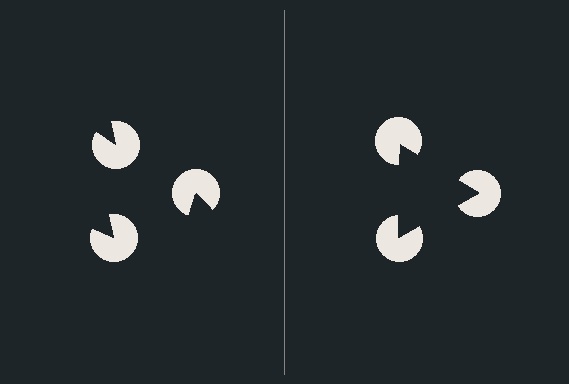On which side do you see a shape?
An illusory triangle appears on the right side. On the left side the wedge cuts are rotated, so no coherent shape forms.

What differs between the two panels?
The pac-man discs are positioned identically on both sides; only the wedge orientations differ. On the right they align to a triangle; on the left they are misaligned.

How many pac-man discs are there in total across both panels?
6 — 3 on each side.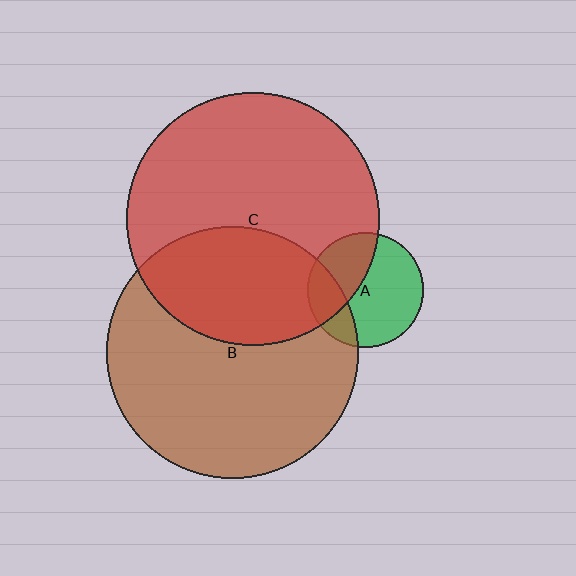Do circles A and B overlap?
Yes.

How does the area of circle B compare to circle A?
Approximately 4.8 times.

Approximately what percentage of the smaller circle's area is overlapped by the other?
Approximately 25%.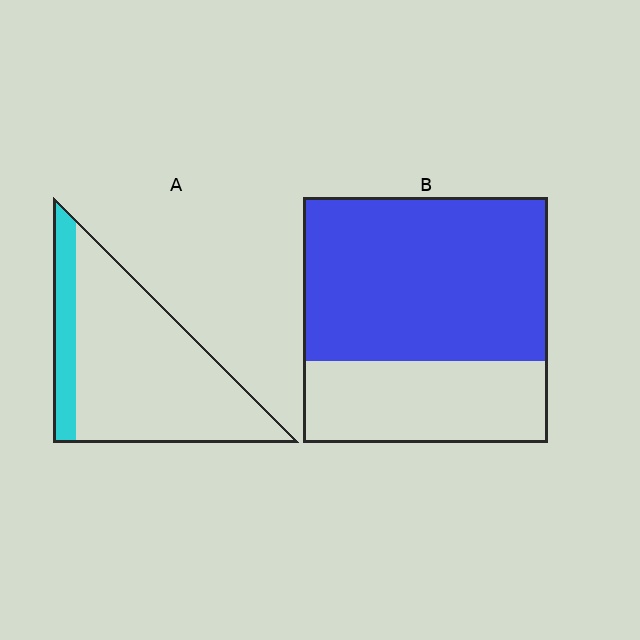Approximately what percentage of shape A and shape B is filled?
A is approximately 20% and B is approximately 65%.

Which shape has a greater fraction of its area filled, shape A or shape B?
Shape B.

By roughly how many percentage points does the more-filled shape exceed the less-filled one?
By roughly 50 percentage points (B over A).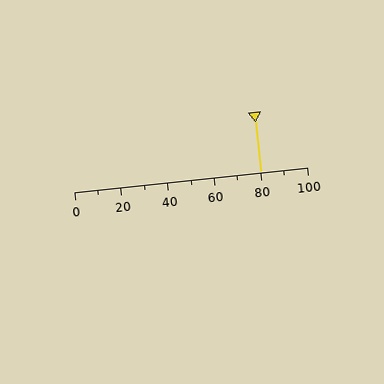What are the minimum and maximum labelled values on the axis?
The axis runs from 0 to 100.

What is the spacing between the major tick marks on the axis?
The major ticks are spaced 20 apart.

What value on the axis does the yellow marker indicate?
The marker indicates approximately 80.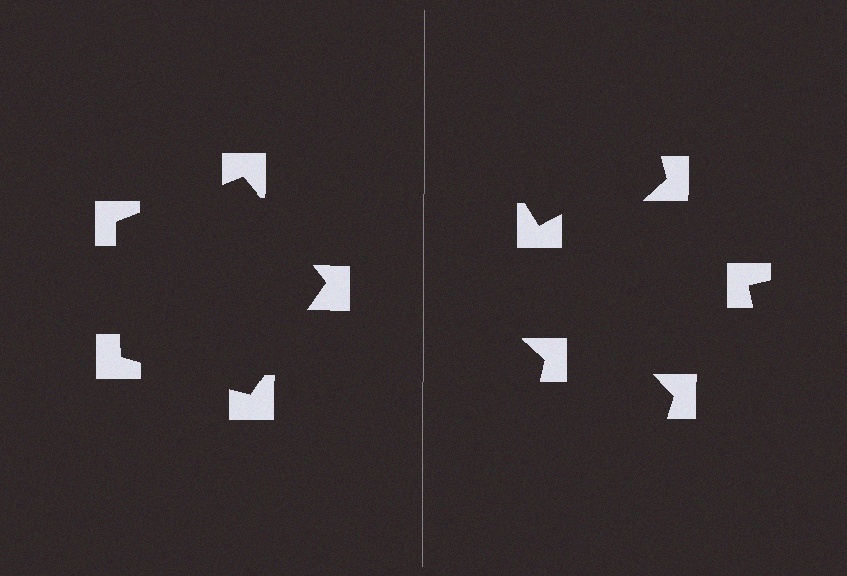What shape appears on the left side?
An illusory pentagon.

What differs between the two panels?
The notched squares are positioned identically on both sides; only the wedge orientations differ. On the left they align to a pentagon; on the right they are misaligned.